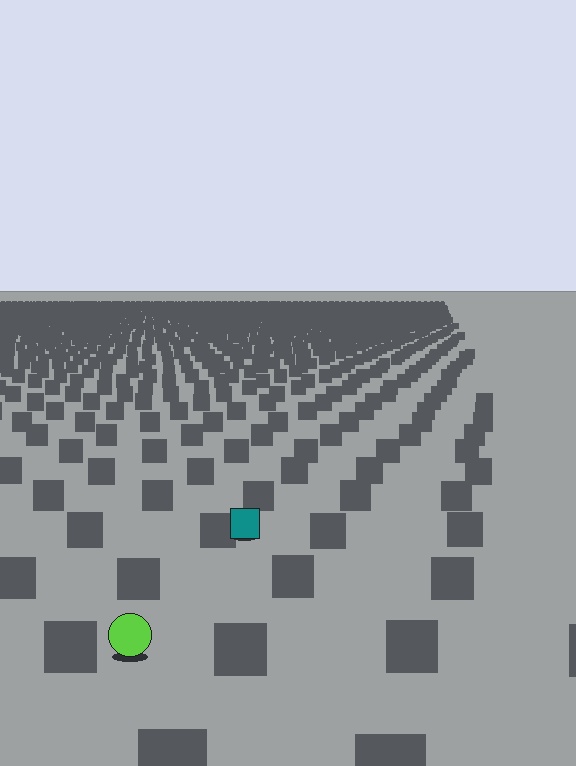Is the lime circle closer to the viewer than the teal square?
Yes. The lime circle is closer — you can tell from the texture gradient: the ground texture is coarser near it.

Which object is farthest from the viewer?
The teal square is farthest from the viewer. It appears smaller and the ground texture around it is denser.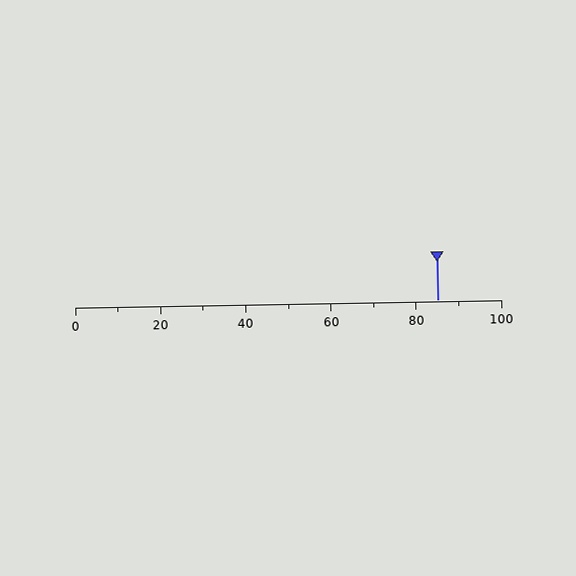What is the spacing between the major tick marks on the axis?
The major ticks are spaced 20 apart.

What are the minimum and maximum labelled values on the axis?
The axis runs from 0 to 100.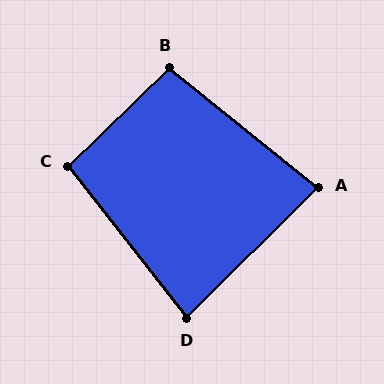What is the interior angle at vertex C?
Approximately 96 degrees (obtuse).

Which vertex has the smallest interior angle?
D, at approximately 83 degrees.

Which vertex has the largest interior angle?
B, at approximately 97 degrees.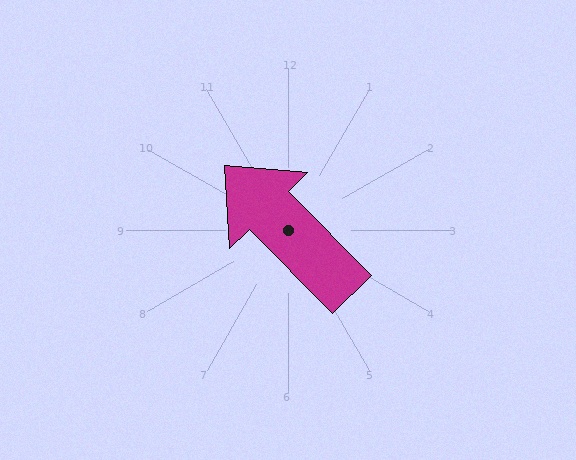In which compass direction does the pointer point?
Northwest.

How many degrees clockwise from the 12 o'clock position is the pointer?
Approximately 316 degrees.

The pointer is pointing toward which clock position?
Roughly 11 o'clock.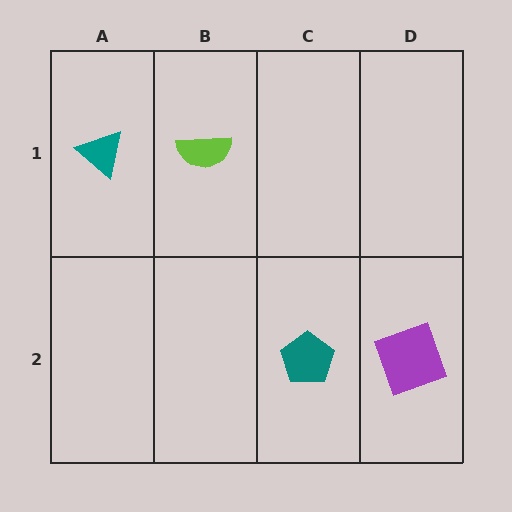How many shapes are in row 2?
2 shapes.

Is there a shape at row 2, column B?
No, that cell is empty.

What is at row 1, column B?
A lime semicircle.